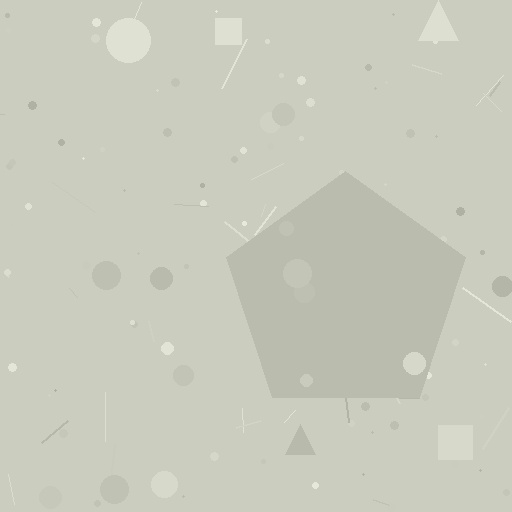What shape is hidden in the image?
A pentagon is hidden in the image.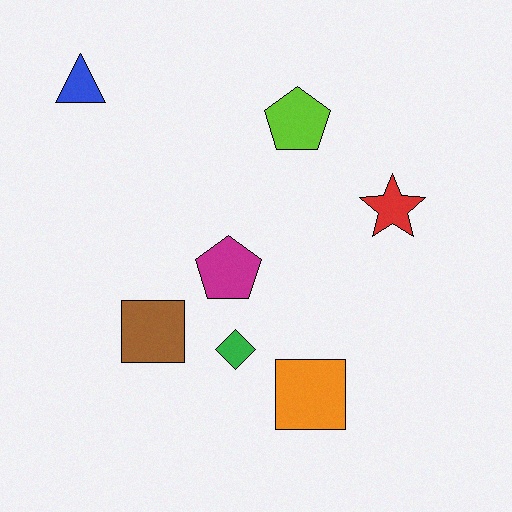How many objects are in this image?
There are 7 objects.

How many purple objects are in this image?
There are no purple objects.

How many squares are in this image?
There are 2 squares.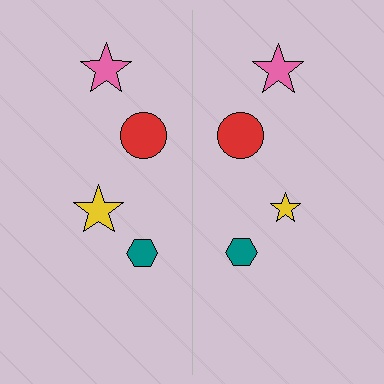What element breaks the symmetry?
The yellow star on the right side has a different size than its mirror counterpart.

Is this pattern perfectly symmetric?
No, the pattern is not perfectly symmetric. The yellow star on the right side has a different size than its mirror counterpart.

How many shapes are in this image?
There are 8 shapes in this image.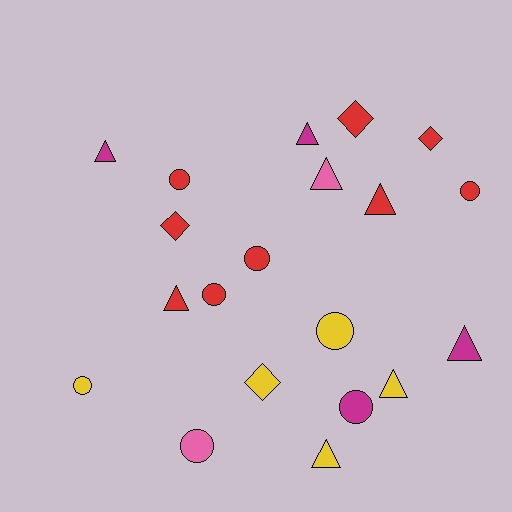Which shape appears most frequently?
Triangle, with 8 objects.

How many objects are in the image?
There are 20 objects.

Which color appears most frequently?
Red, with 9 objects.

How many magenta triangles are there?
There are 3 magenta triangles.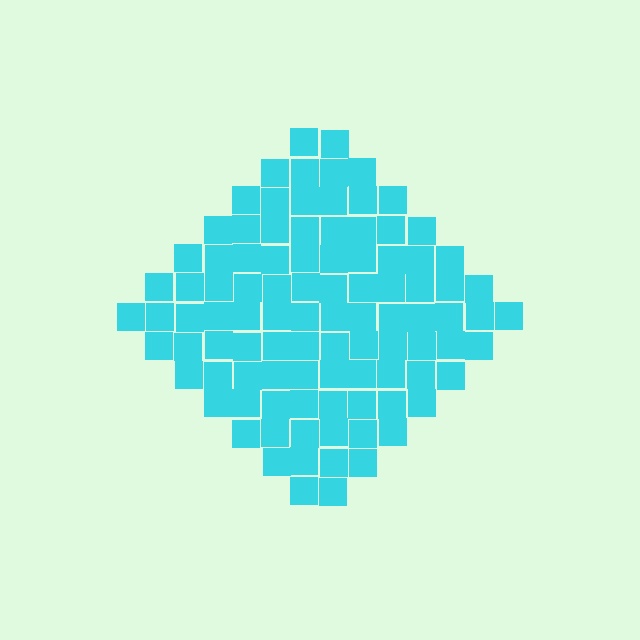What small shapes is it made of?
It is made of small squares.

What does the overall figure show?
The overall figure shows a diamond.